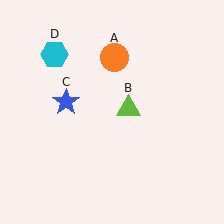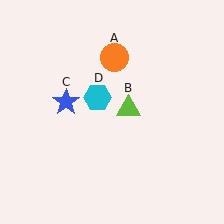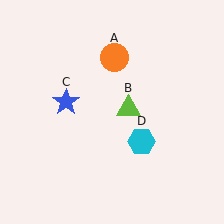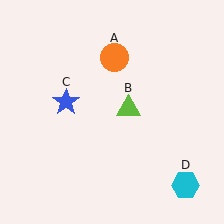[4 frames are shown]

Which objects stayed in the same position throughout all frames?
Orange circle (object A) and lime triangle (object B) and blue star (object C) remained stationary.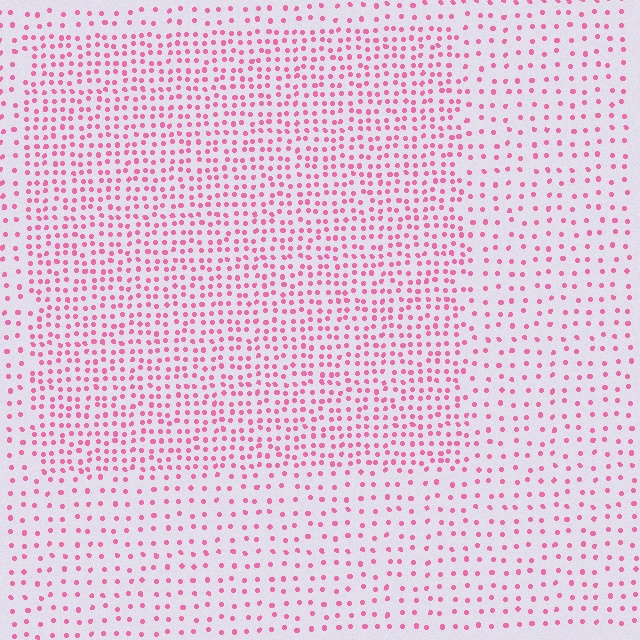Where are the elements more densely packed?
The elements are more densely packed inside the rectangle boundary.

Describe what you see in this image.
The image contains small pink elements arranged at two different densities. A rectangle-shaped region is visible where the elements are more densely packed than the surrounding area.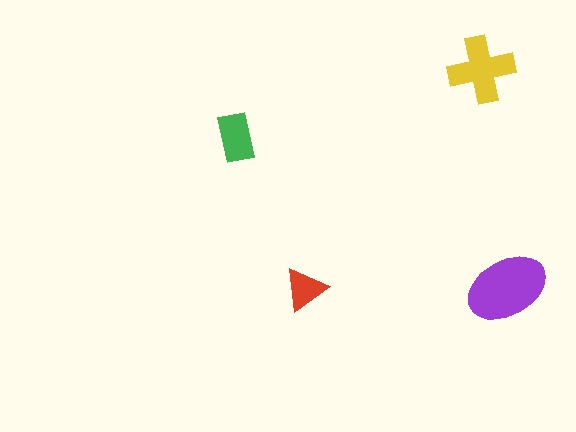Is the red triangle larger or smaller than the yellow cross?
Smaller.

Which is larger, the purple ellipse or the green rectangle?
The purple ellipse.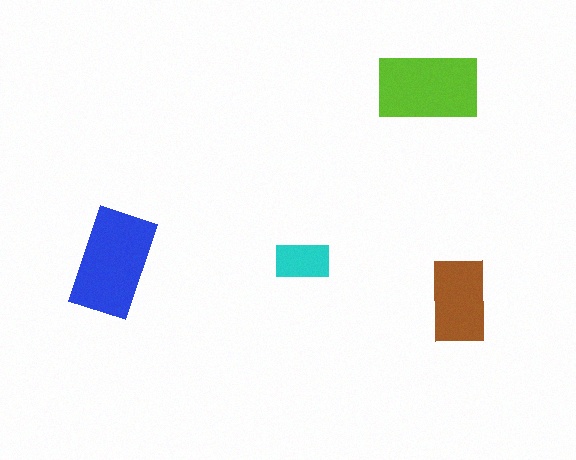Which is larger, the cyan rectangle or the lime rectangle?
The lime one.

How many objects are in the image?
There are 4 objects in the image.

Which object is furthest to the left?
The blue rectangle is leftmost.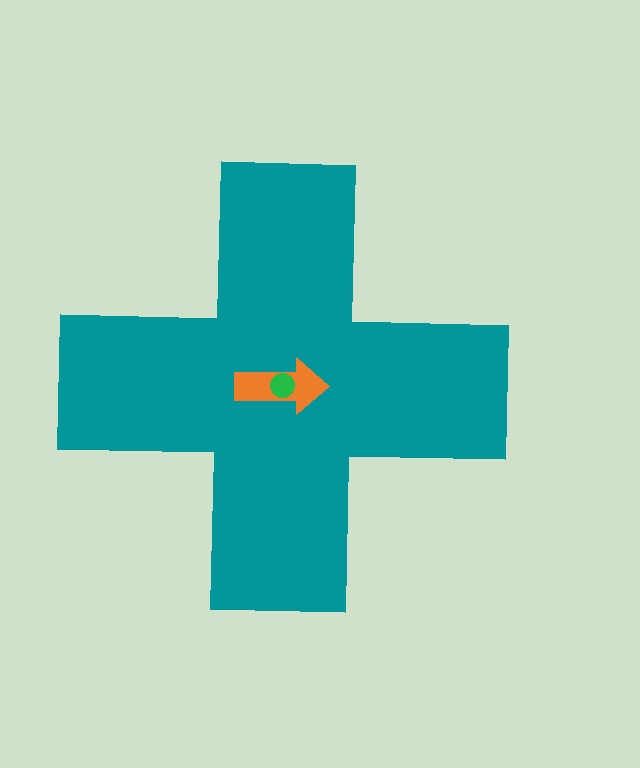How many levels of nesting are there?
3.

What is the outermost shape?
The teal cross.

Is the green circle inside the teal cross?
Yes.